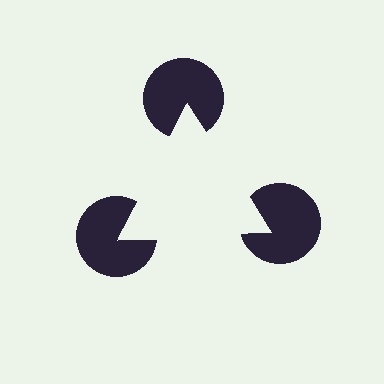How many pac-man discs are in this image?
There are 3 — one at each vertex of the illusory triangle.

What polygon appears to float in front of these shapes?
An illusory triangle — its edges are inferred from the aligned wedge cuts in the pac-man discs, not physically drawn.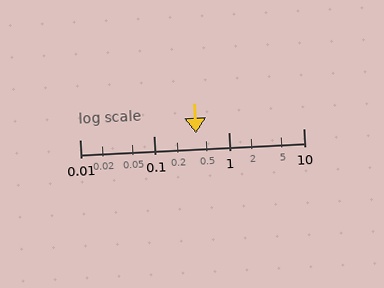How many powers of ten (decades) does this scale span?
The scale spans 3 decades, from 0.01 to 10.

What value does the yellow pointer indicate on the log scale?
The pointer indicates approximately 0.36.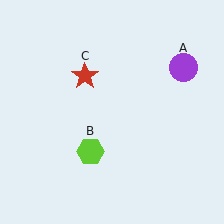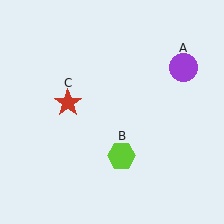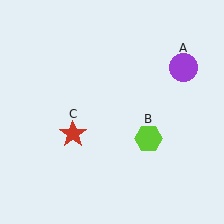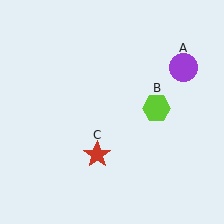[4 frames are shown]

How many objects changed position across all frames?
2 objects changed position: lime hexagon (object B), red star (object C).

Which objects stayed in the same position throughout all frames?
Purple circle (object A) remained stationary.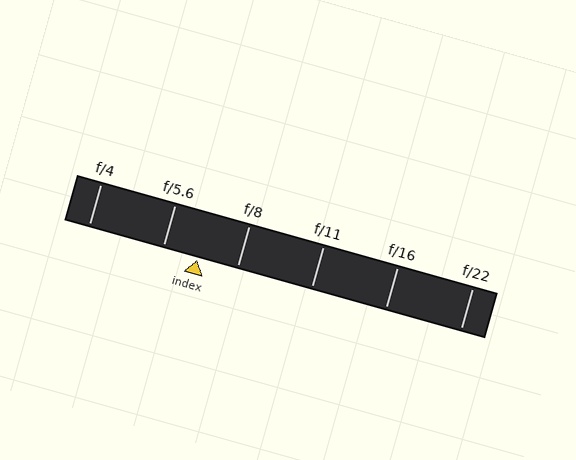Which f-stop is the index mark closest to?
The index mark is closest to f/5.6.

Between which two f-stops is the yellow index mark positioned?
The index mark is between f/5.6 and f/8.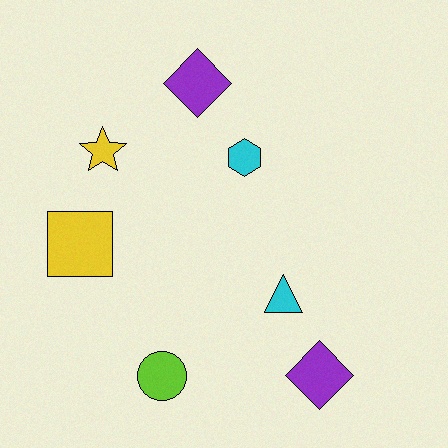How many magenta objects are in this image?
There are no magenta objects.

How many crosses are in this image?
There are no crosses.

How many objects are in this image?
There are 7 objects.